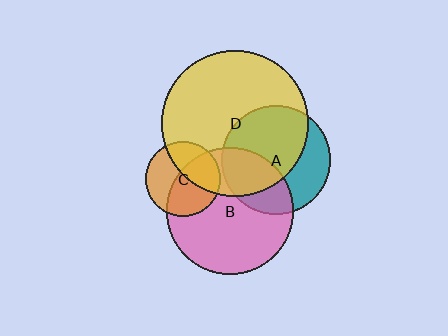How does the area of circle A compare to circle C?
Approximately 2.1 times.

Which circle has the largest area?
Circle D (yellow).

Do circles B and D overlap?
Yes.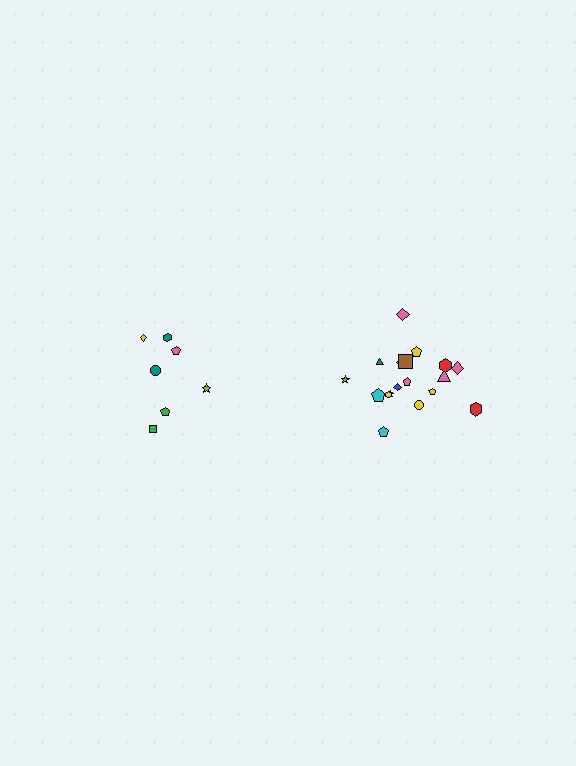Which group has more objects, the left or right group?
The right group.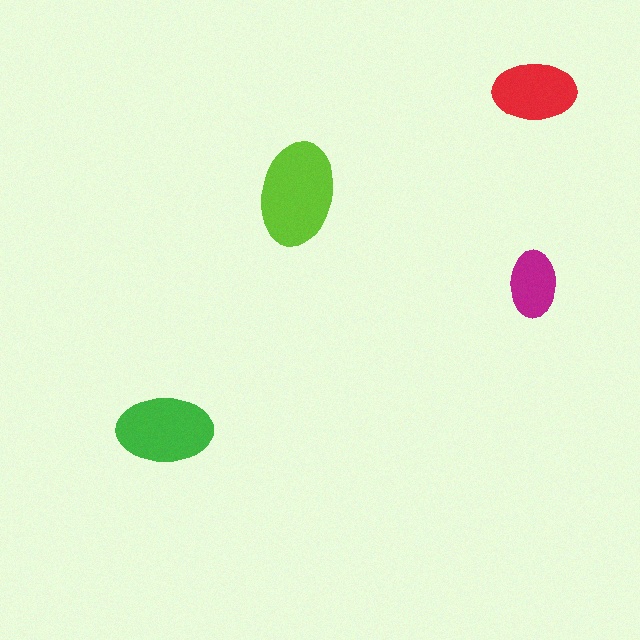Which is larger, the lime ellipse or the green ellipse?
The lime one.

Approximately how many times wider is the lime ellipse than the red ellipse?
About 1.5 times wider.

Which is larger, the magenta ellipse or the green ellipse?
The green one.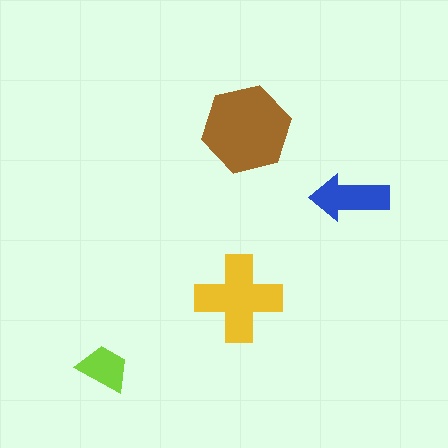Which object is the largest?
The brown hexagon.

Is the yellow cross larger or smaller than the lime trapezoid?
Larger.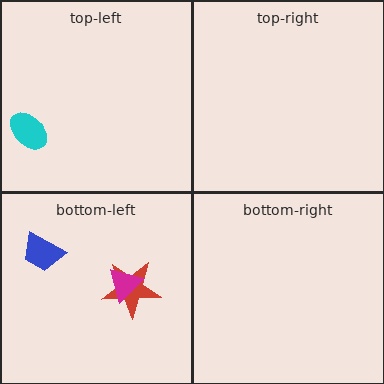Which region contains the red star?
The bottom-left region.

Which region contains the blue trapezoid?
The bottom-left region.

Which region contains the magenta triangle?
The bottom-left region.